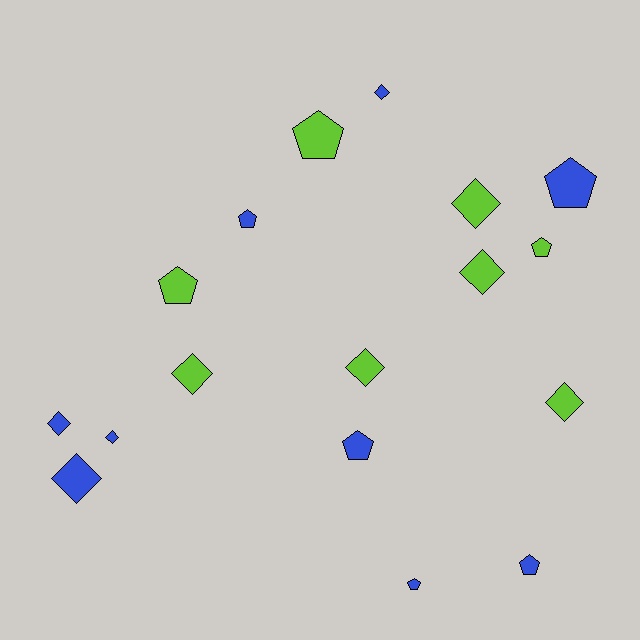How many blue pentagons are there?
There are 5 blue pentagons.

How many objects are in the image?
There are 17 objects.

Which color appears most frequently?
Blue, with 9 objects.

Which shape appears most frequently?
Diamond, with 9 objects.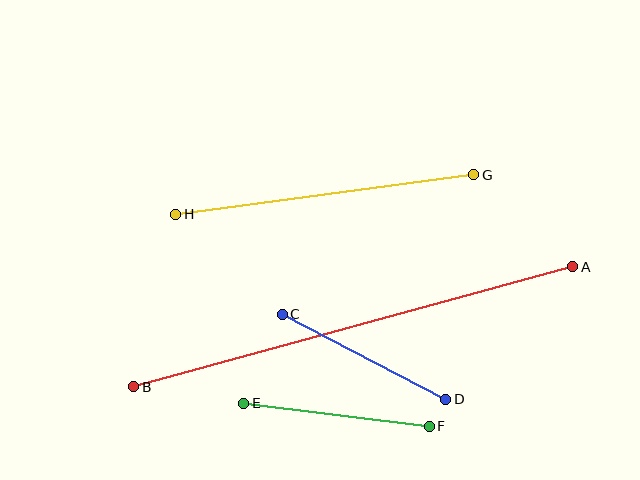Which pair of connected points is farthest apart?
Points A and B are farthest apart.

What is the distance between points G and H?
The distance is approximately 300 pixels.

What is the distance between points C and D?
The distance is approximately 184 pixels.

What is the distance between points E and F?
The distance is approximately 187 pixels.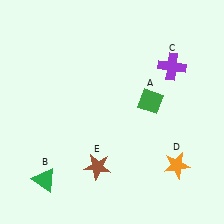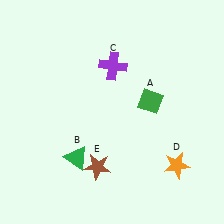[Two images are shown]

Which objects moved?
The objects that moved are: the green triangle (B), the purple cross (C).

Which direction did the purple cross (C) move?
The purple cross (C) moved left.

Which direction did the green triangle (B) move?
The green triangle (B) moved right.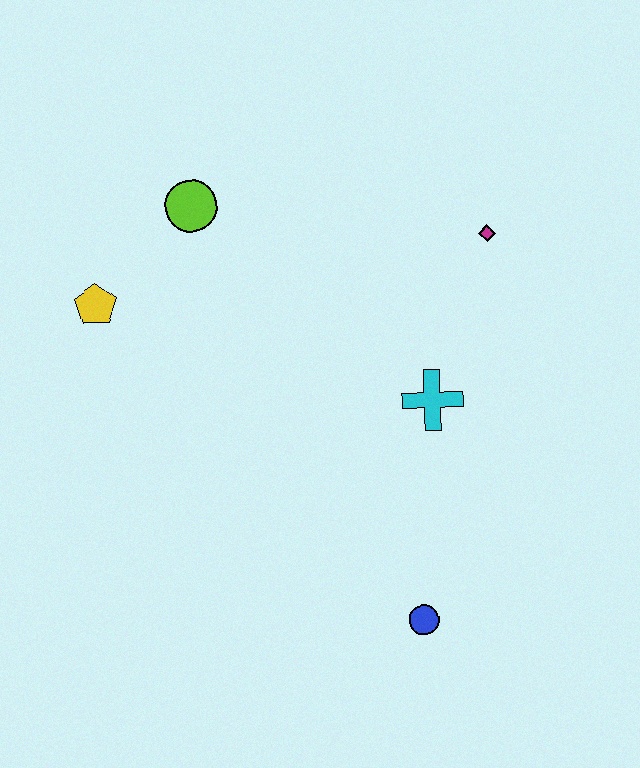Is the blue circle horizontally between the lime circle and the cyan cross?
Yes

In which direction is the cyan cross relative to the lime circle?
The cyan cross is to the right of the lime circle.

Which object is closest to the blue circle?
The cyan cross is closest to the blue circle.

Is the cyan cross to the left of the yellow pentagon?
No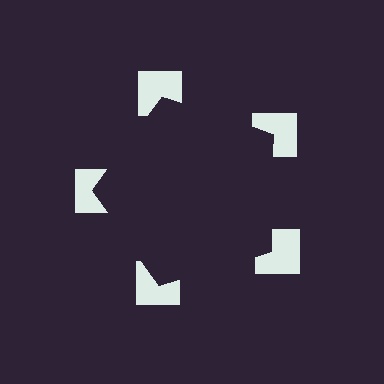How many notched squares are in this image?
There are 5 — one at each vertex of the illusory pentagon.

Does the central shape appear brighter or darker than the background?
It typically appears slightly darker than the background, even though no actual brightness change is drawn.